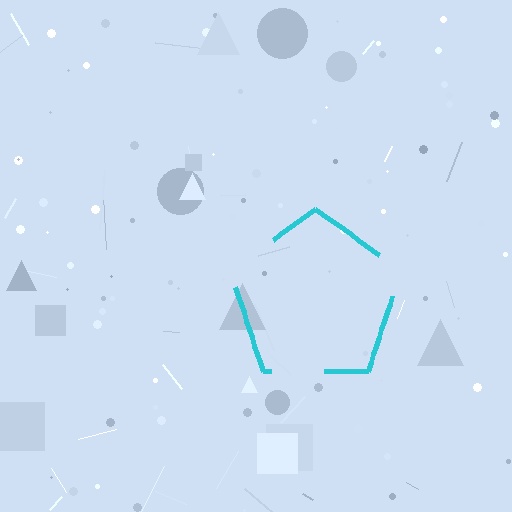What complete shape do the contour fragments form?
The contour fragments form a pentagon.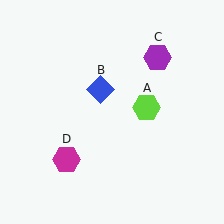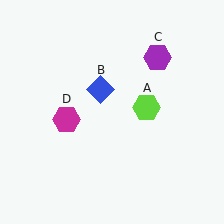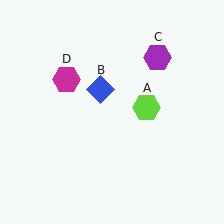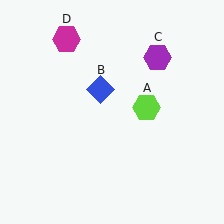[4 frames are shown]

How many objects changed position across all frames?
1 object changed position: magenta hexagon (object D).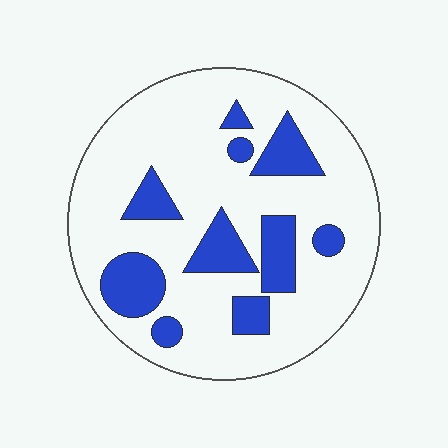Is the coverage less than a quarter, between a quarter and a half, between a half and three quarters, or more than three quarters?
Less than a quarter.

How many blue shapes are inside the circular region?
10.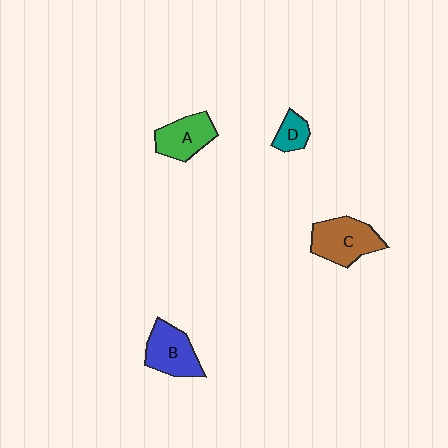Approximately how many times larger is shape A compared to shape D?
Approximately 2.0 times.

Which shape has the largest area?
Shape C (brown).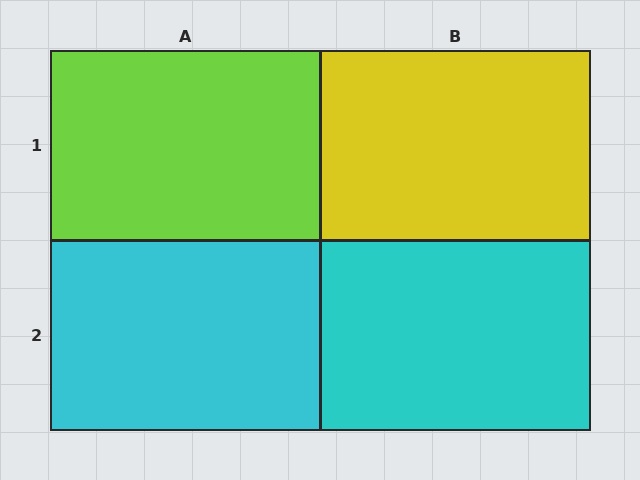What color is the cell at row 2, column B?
Cyan.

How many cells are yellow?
1 cell is yellow.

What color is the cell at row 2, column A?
Cyan.